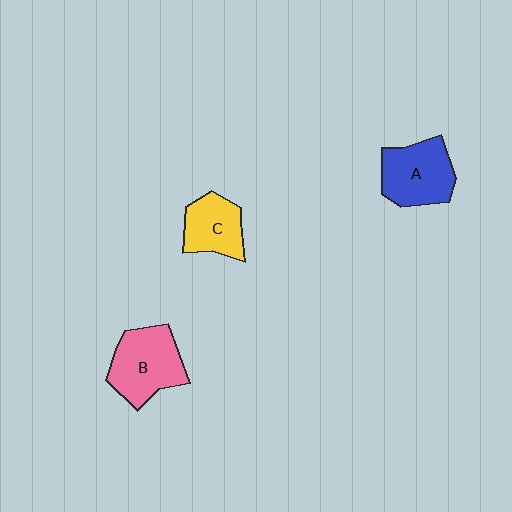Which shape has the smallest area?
Shape C (yellow).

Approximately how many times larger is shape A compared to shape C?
Approximately 1.3 times.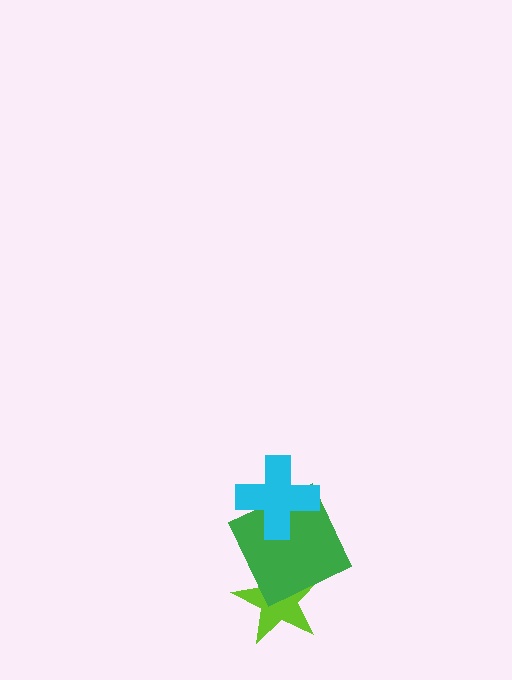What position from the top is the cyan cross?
The cyan cross is 1st from the top.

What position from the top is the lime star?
The lime star is 3rd from the top.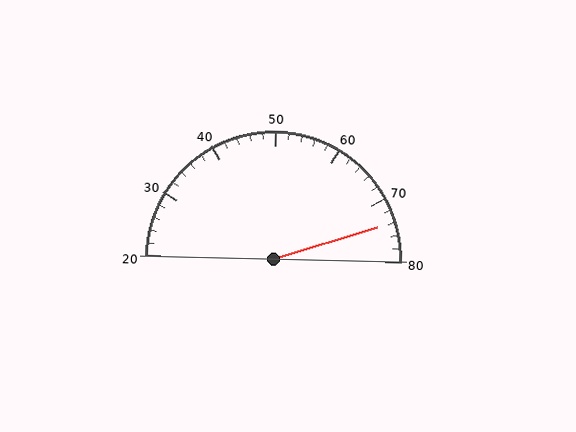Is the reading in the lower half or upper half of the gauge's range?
The reading is in the upper half of the range (20 to 80).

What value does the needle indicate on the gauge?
The needle indicates approximately 74.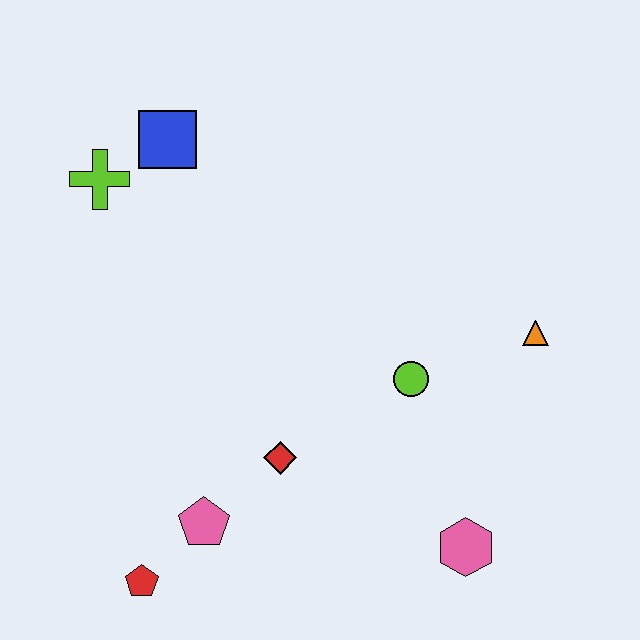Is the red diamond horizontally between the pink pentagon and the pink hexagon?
Yes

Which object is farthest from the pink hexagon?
The lime cross is farthest from the pink hexagon.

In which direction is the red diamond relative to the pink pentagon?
The red diamond is to the right of the pink pentagon.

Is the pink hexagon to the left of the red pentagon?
No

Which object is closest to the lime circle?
The orange triangle is closest to the lime circle.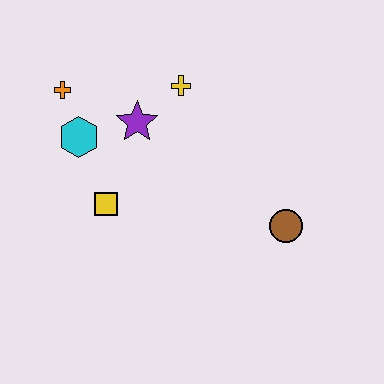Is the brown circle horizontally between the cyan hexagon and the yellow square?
No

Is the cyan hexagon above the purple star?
No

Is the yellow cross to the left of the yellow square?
No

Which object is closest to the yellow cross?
The purple star is closest to the yellow cross.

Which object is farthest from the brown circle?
The orange cross is farthest from the brown circle.